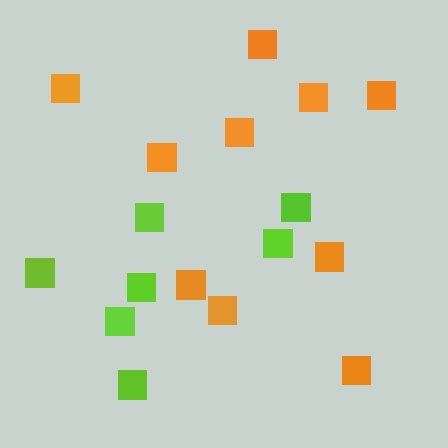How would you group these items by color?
There are 2 groups: one group of orange squares (10) and one group of lime squares (7).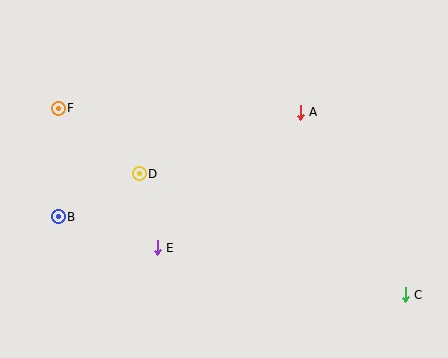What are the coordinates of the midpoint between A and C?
The midpoint between A and C is at (353, 204).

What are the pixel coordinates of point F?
Point F is at (58, 108).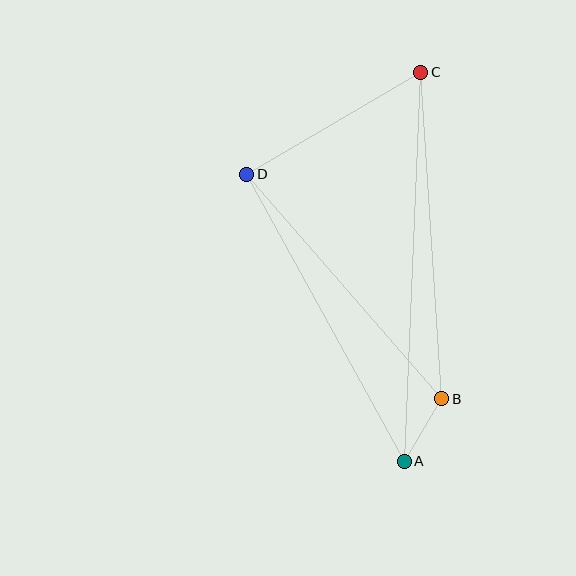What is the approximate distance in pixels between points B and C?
The distance between B and C is approximately 327 pixels.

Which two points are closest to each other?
Points A and B are closest to each other.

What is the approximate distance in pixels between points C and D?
The distance between C and D is approximately 202 pixels.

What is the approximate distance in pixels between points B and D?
The distance between B and D is approximately 297 pixels.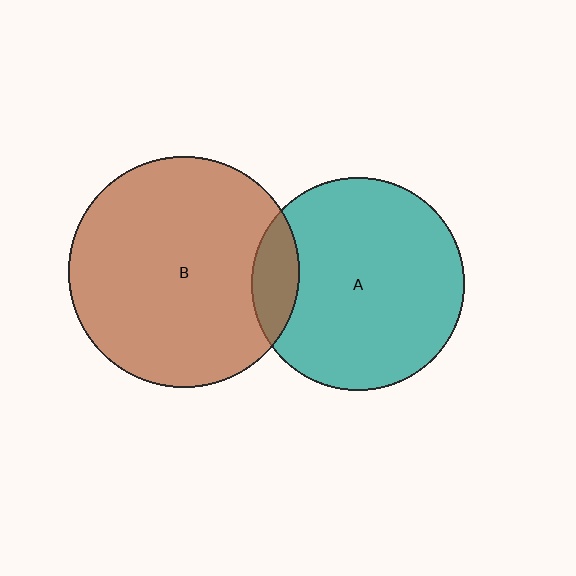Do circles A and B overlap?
Yes.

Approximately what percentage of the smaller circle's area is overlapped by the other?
Approximately 10%.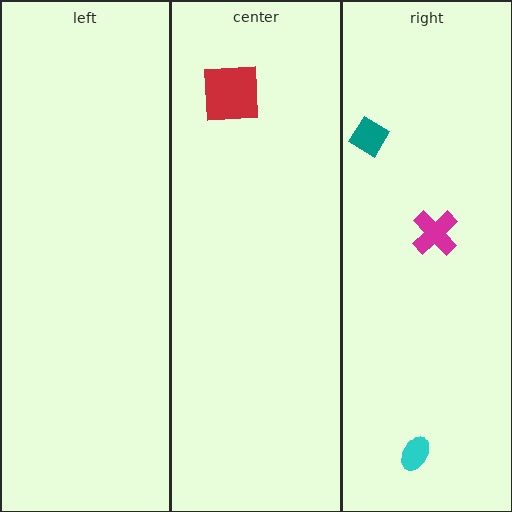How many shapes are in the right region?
3.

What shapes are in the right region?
The teal diamond, the magenta cross, the cyan ellipse.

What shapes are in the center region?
The red square.